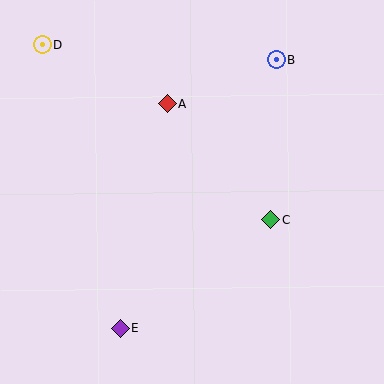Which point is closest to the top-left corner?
Point D is closest to the top-left corner.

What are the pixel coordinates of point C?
Point C is at (271, 220).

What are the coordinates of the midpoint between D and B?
The midpoint between D and B is at (159, 52).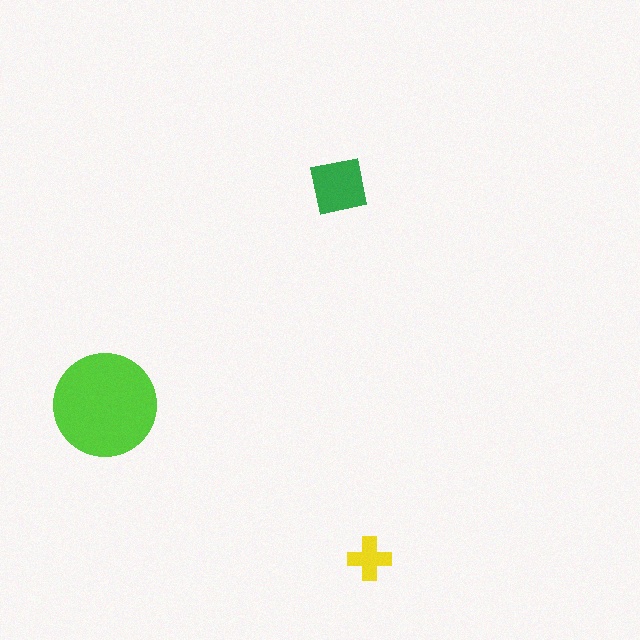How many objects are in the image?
There are 3 objects in the image.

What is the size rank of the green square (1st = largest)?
2nd.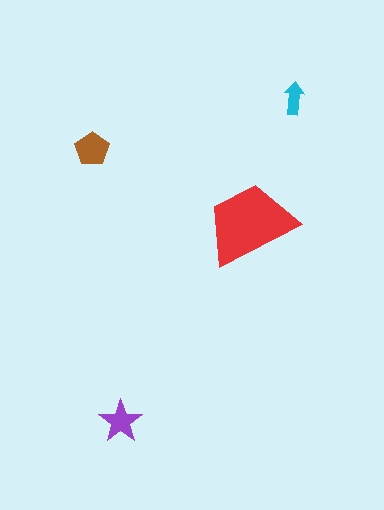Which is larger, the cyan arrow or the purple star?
The purple star.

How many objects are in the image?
There are 4 objects in the image.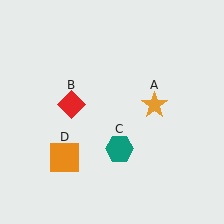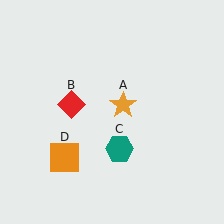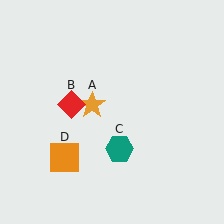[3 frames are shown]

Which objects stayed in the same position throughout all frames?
Red diamond (object B) and teal hexagon (object C) and orange square (object D) remained stationary.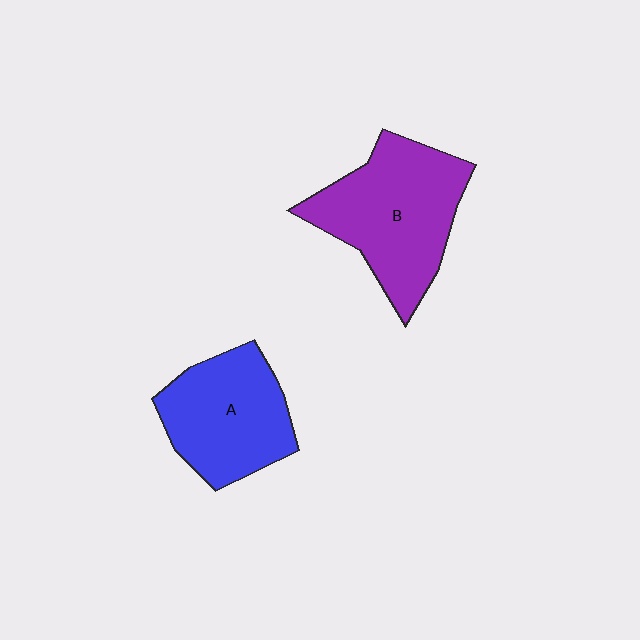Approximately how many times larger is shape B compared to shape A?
Approximately 1.2 times.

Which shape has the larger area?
Shape B (purple).